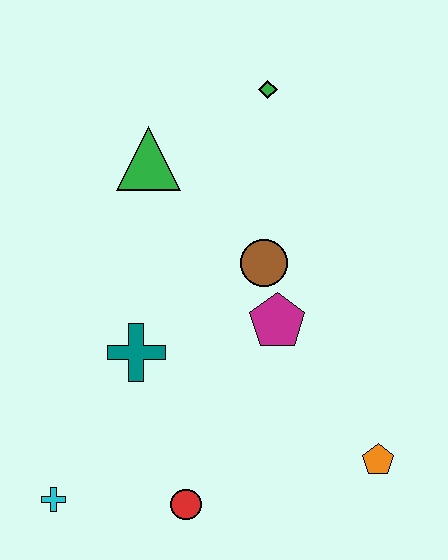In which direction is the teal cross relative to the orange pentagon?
The teal cross is to the left of the orange pentagon.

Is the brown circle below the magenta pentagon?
No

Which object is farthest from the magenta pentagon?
The cyan cross is farthest from the magenta pentagon.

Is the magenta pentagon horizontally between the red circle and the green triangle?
No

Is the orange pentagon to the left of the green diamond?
No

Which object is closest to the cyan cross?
The red circle is closest to the cyan cross.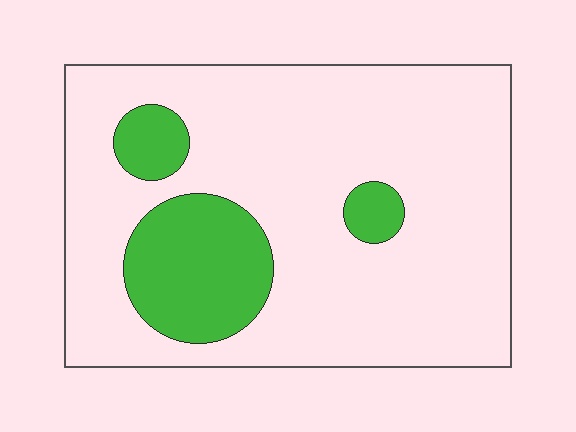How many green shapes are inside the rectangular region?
3.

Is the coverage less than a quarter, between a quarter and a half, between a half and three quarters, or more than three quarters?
Less than a quarter.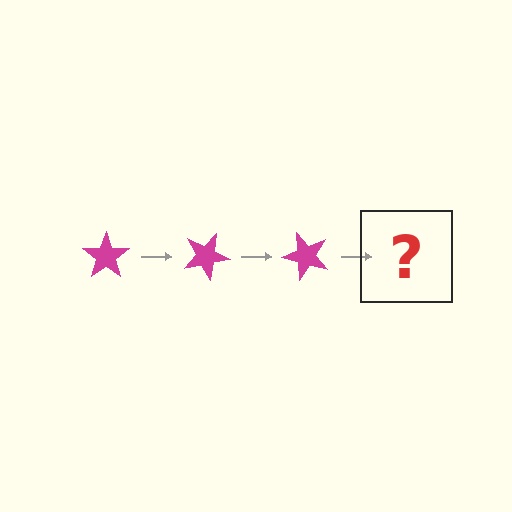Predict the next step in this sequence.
The next step is a magenta star rotated 75 degrees.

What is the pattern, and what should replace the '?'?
The pattern is that the star rotates 25 degrees each step. The '?' should be a magenta star rotated 75 degrees.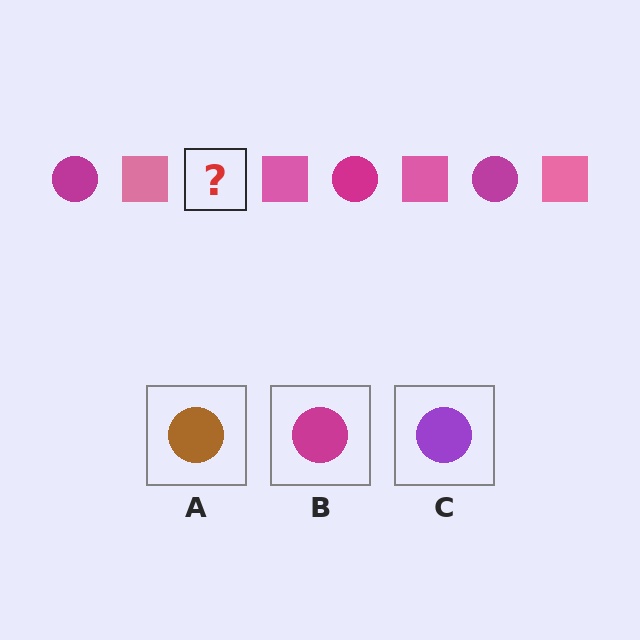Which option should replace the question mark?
Option B.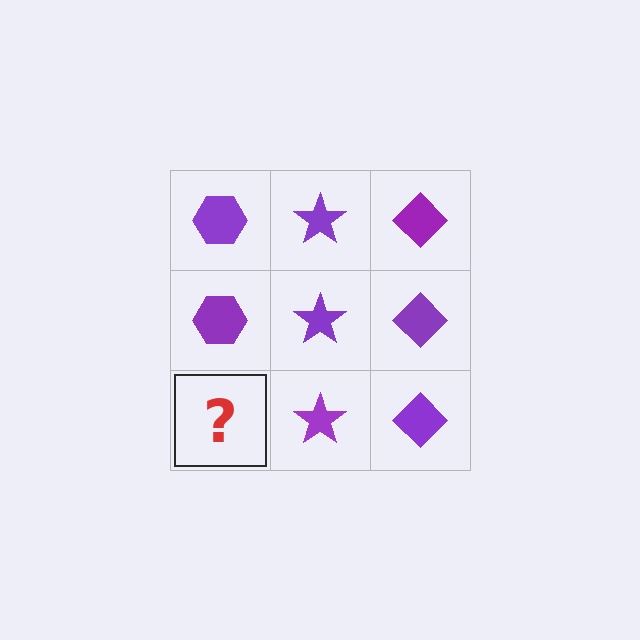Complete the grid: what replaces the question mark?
The question mark should be replaced with a purple hexagon.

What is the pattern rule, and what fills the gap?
The rule is that each column has a consistent shape. The gap should be filled with a purple hexagon.